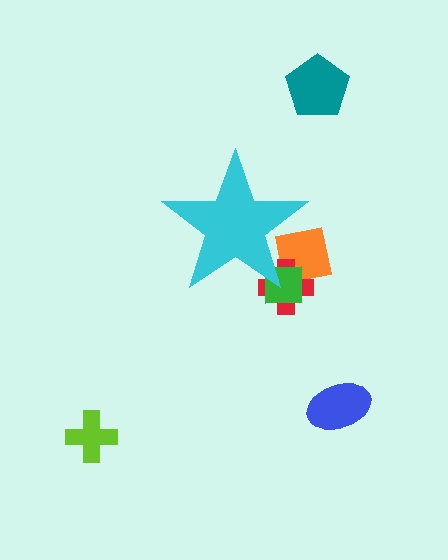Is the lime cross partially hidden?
No, the lime cross is fully visible.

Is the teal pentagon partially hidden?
No, the teal pentagon is fully visible.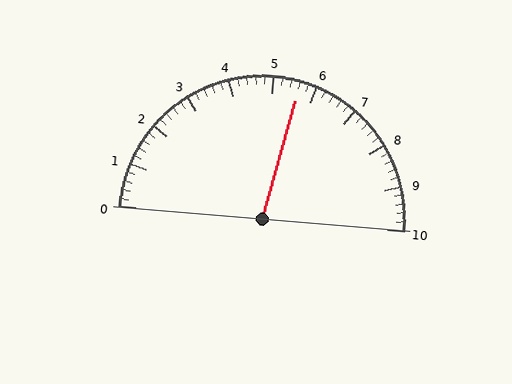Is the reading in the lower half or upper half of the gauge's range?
The reading is in the upper half of the range (0 to 10).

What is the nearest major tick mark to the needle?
The nearest major tick mark is 6.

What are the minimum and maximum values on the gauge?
The gauge ranges from 0 to 10.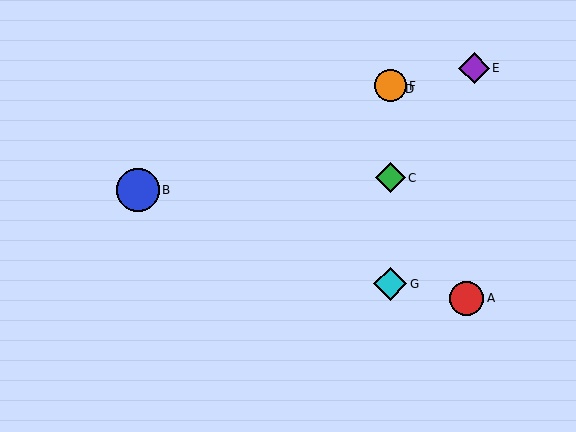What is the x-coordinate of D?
Object D is at x≈390.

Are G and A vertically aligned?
No, G is at x≈390 and A is at x≈467.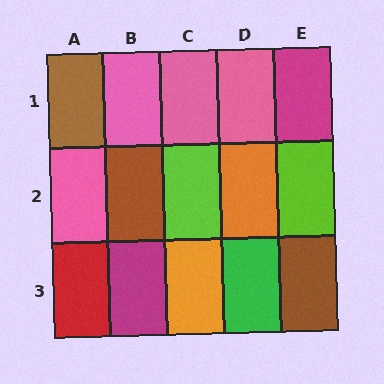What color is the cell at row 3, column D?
Green.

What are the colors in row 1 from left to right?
Brown, pink, pink, pink, magenta.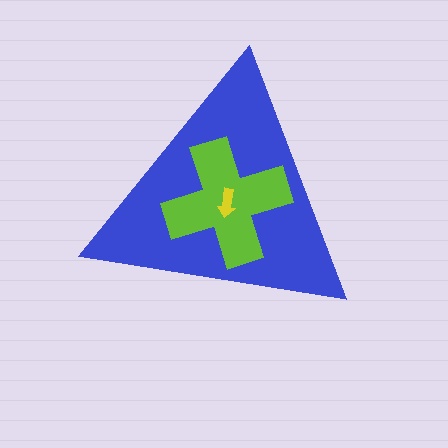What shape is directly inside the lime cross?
The yellow arrow.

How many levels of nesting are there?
3.